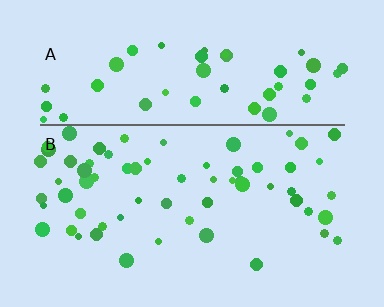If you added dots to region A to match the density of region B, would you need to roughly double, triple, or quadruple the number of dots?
Approximately double.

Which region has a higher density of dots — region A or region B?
B (the bottom).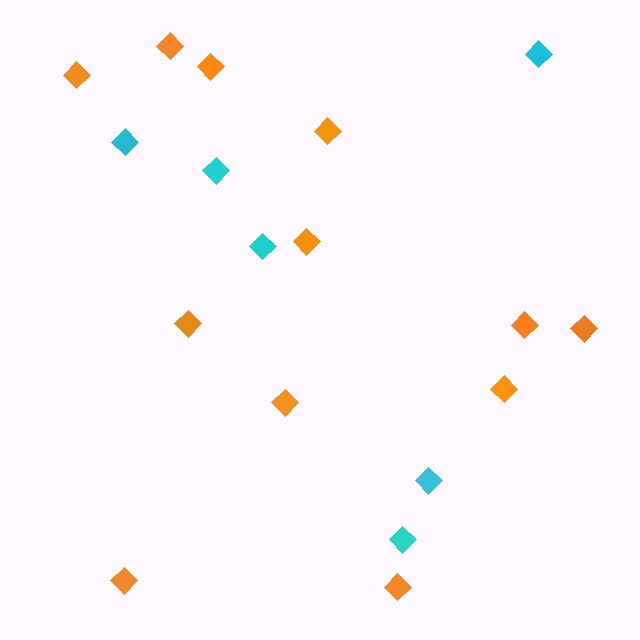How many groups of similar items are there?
There are 2 groups: one group of orange diamonds (12) and one group of cyan diamonds (6).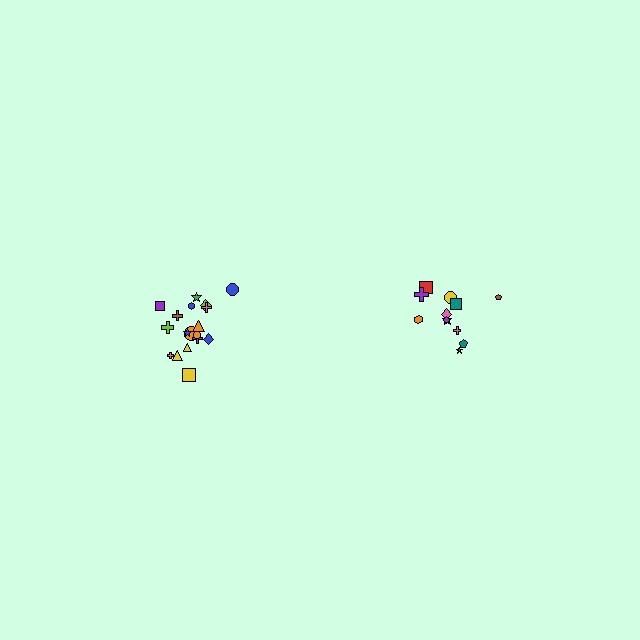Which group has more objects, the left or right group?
The left group.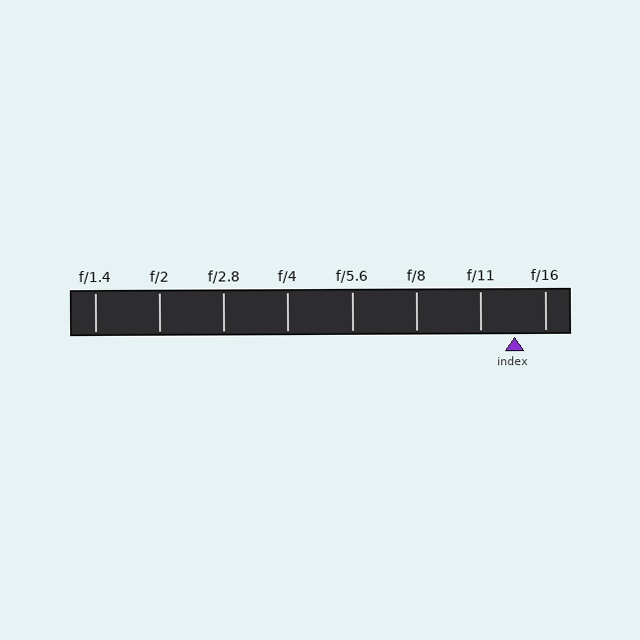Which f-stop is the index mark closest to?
The index mark is closest to f/16.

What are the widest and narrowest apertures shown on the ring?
The widest aperture shown is f/1.4 and the narrowest is f/16.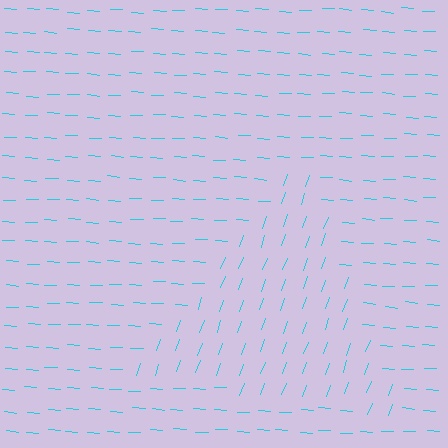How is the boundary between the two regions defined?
The boundary is defined purely by a change in line orientation (approximately 74 degrees difference). All lines are the same color and thickness.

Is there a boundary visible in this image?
Yes, there is a texture boundary formed by a change in line orientation.